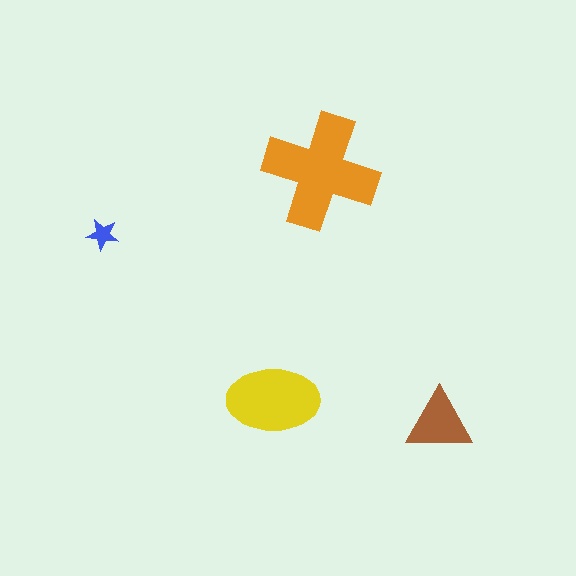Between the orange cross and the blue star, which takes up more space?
The orange cross.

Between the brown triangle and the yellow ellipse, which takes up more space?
The yellow ellipse.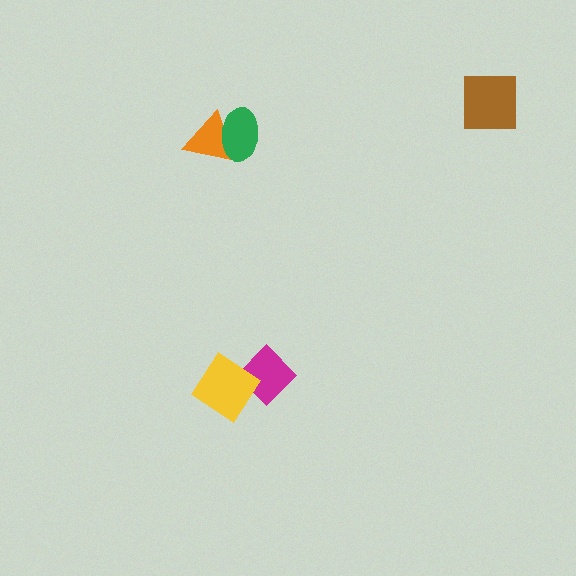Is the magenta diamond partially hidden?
Yes, it is partially covered by another shape.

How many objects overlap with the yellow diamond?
1 object overlaps with the yellow diamond.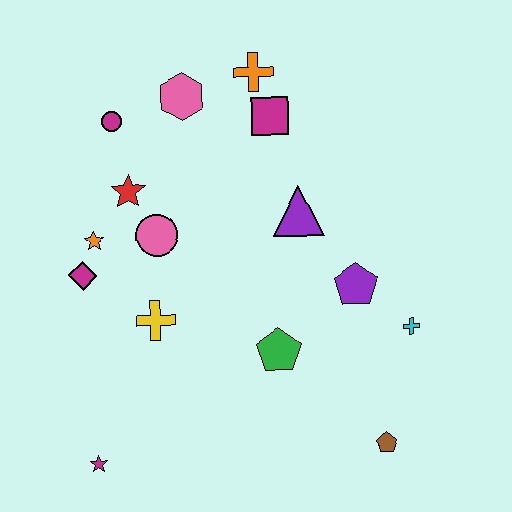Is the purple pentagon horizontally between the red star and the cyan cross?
Yes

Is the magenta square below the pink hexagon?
Yes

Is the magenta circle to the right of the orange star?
Yes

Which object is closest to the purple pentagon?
The cyan cross is closest to the purple pentagon.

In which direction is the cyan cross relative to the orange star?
The cyan cross is to the right of the orange star.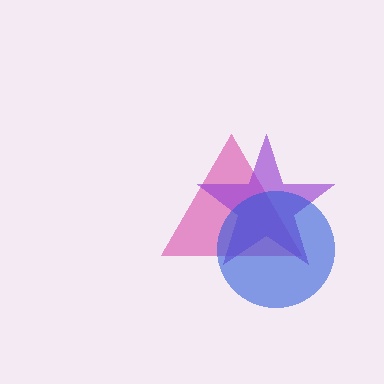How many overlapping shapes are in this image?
There are 3 overlapping shapes in the image.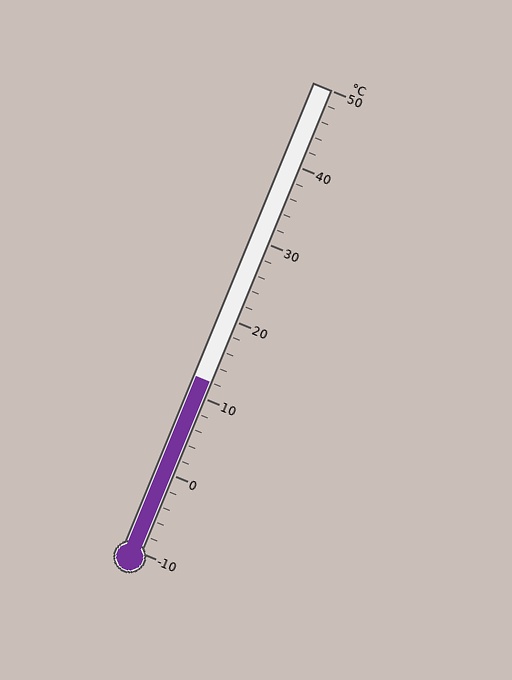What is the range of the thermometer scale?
The thermometer scale ranges from -10°C to 50°C.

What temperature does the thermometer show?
The thermometer shows approximately 12°C.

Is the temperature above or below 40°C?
The temperature is below 40°C.